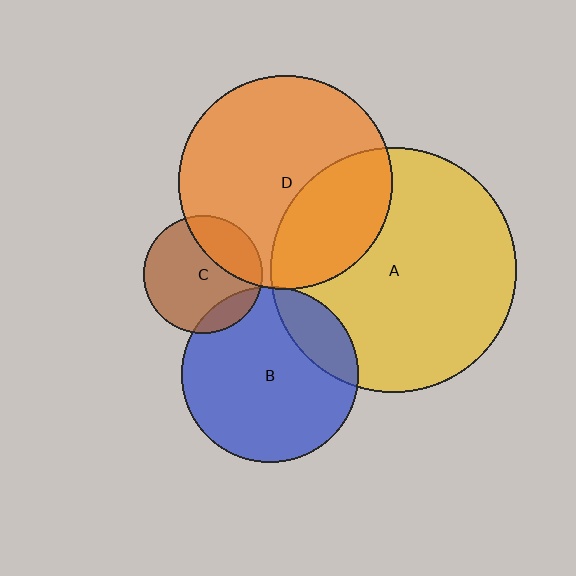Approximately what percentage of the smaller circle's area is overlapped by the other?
Approximately 30%.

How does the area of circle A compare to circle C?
Approximately 4.3 times.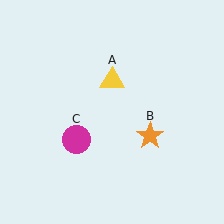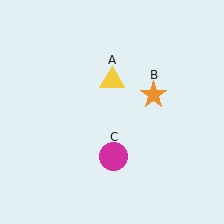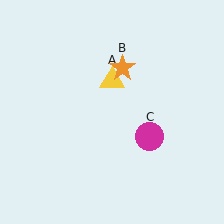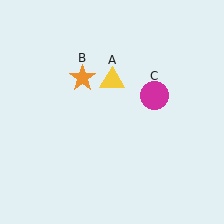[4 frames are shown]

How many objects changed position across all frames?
2 objects changed position: orange star (object B), magenta circle (object C).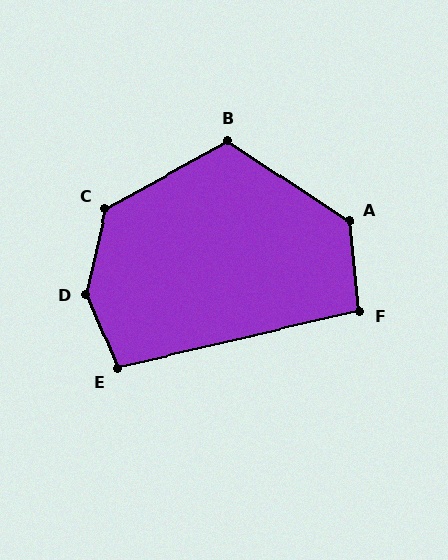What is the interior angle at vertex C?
Approximately 131 degrees (obtuse).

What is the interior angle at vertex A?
Approximately 129 degrees (obtuse).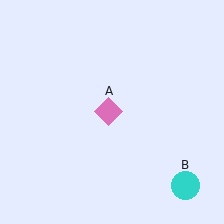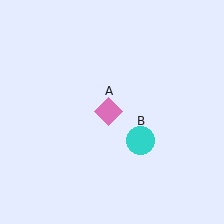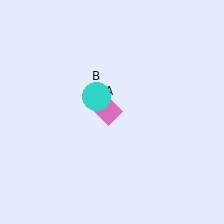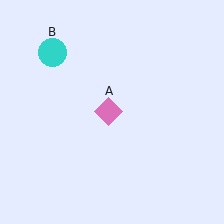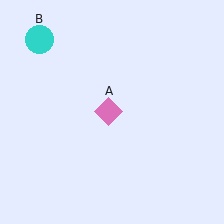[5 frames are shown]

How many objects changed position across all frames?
1 object changed position: cyan circle (object B).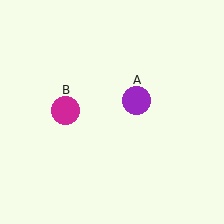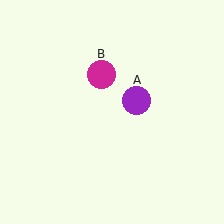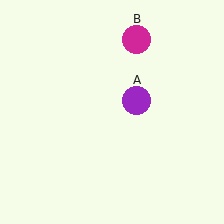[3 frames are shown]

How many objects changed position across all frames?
1 object changed position: magenta circle (object B).